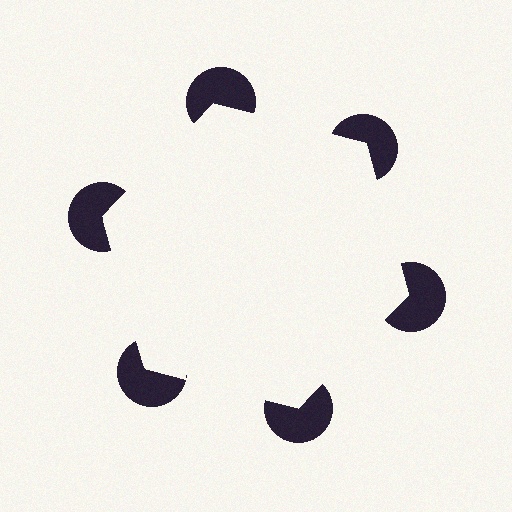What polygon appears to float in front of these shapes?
An illusory hexagon — its edges are inferred from the aligned wedge cuts in the pac-man discs, not physically drawn.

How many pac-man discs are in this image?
There are 6 — one at each vertex of the illusory hexagon.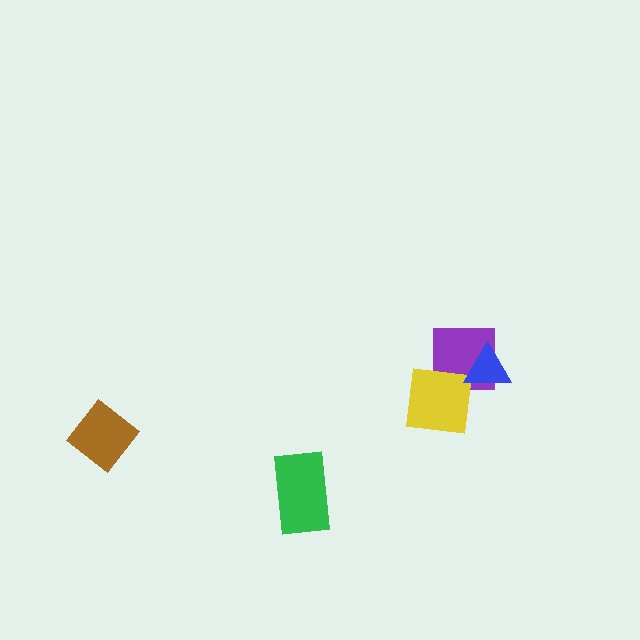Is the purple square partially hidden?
Yes, it is partially covered by another shape.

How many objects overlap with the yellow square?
2 objects overlap with the yellow square.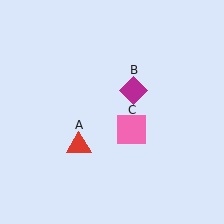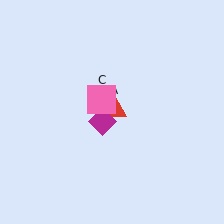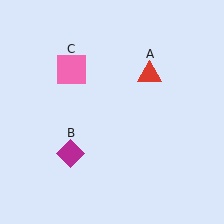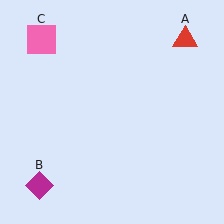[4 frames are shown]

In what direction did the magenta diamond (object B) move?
The magenta diamond (object B) moved down and to the left.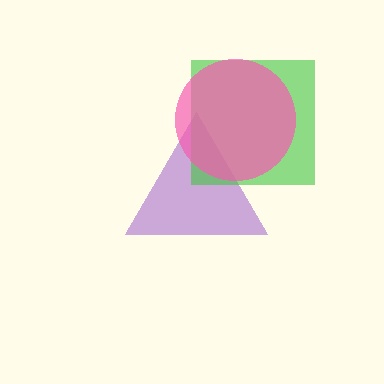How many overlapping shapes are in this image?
There are 3 overlapping shapes in the image.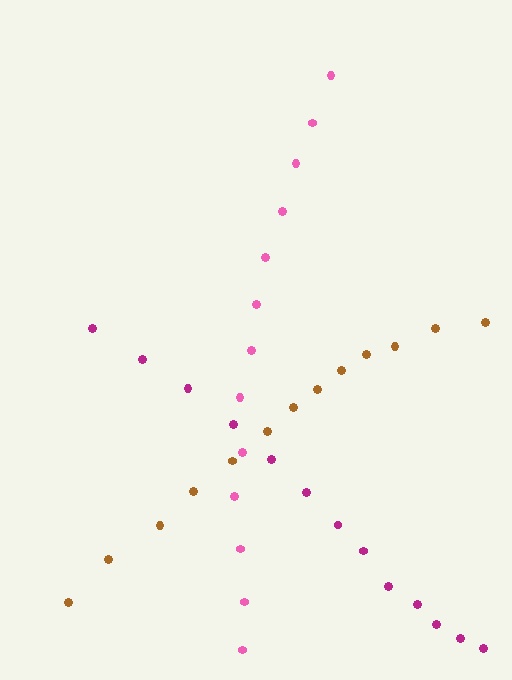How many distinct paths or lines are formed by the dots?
There are 3 distinct paths.